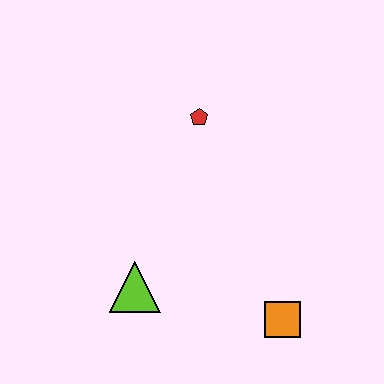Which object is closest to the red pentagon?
The lime triangle is closest to the red pentagon.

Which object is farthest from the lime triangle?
The red pentagon is farthest from the lime triangle.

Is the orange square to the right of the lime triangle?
Yes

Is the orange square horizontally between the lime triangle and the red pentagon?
No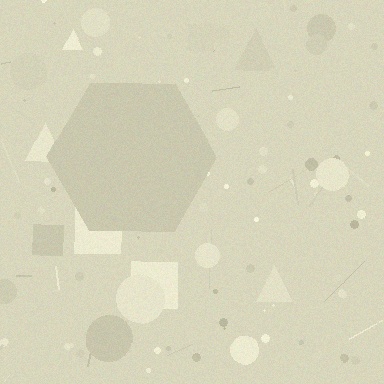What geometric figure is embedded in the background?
A hexagon is embedded in the background.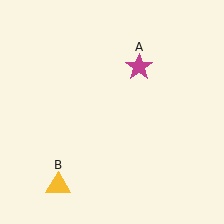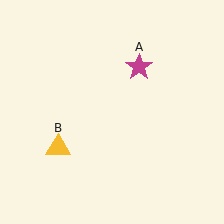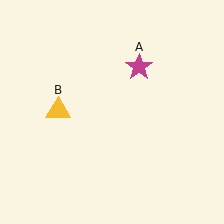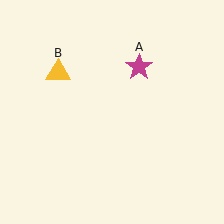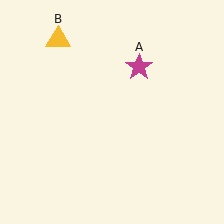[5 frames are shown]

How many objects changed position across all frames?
1 object changed position: yellow triangle (object B).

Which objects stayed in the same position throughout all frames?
Magenta star (object A) remained stationary.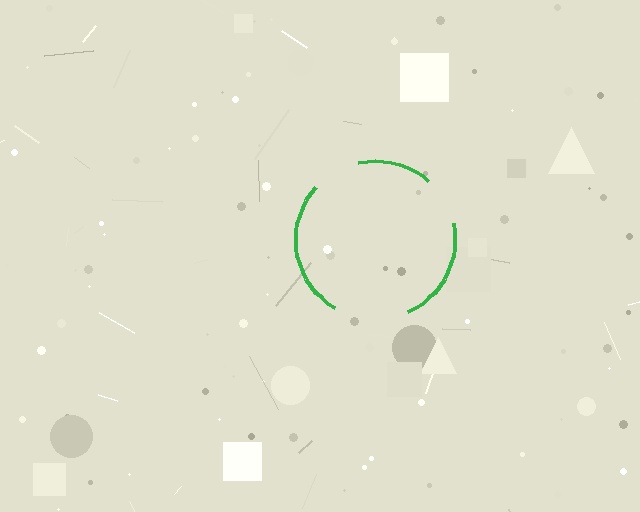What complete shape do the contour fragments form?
The contour fragments form a circle.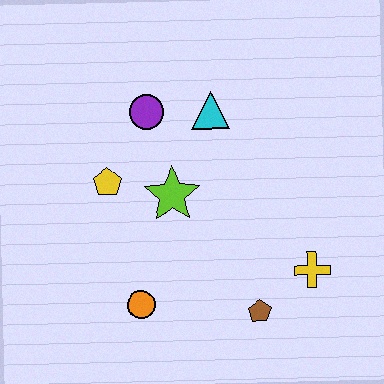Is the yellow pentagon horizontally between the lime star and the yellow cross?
No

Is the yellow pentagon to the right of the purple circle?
No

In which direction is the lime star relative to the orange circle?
The lime star is above the orange circle.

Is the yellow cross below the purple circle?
Yes